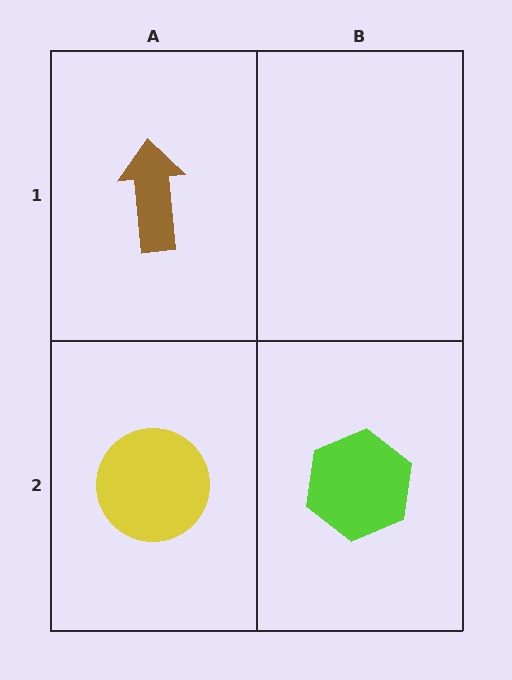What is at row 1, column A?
A brown arrow.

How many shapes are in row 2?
2 shapes.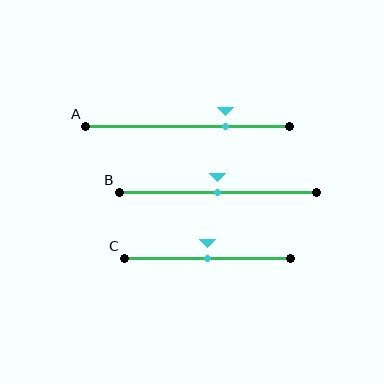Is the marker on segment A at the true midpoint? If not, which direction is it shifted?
No, the marker on segment A is shifted to the right by about 19% of the segment length.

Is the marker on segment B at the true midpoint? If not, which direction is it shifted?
Yes, the marker on segment B is at the true midpoint.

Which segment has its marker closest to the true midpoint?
Segment B has its marker closest to the true midpoint.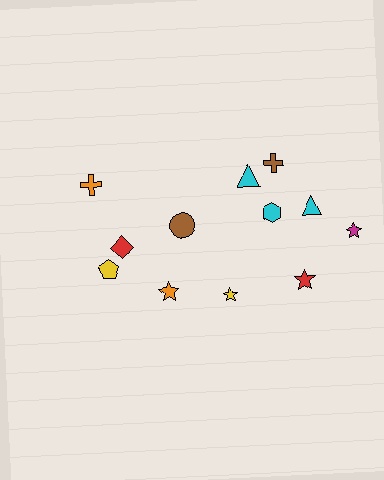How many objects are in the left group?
There are 4 objects.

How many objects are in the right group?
There are 8 objects.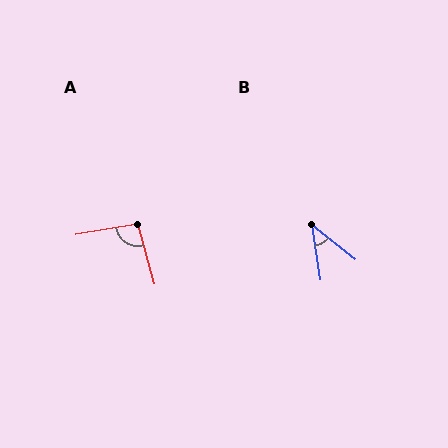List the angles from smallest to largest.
B (42°), A (96°).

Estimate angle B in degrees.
Approximately 42 degrees.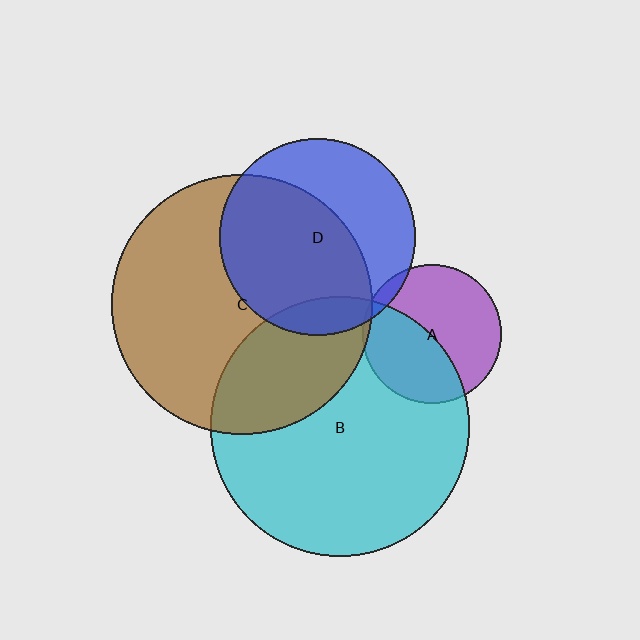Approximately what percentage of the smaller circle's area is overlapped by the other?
Approximately 5%.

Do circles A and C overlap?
Yes.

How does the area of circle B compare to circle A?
Approximately 3.5 times.